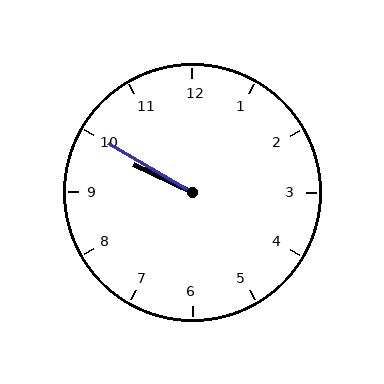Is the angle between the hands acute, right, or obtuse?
It is acute.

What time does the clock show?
9:50.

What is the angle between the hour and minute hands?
Approximately 5 degrees.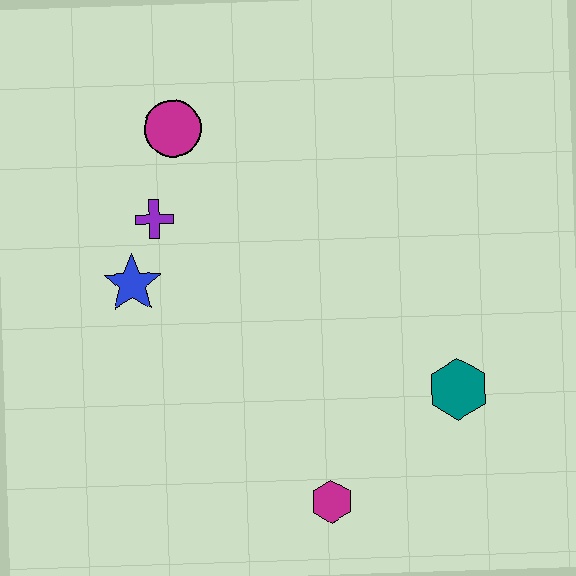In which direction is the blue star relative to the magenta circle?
The blue star is below the magenta circle.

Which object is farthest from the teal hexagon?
The magenta circle is farthest from the teal hexagon.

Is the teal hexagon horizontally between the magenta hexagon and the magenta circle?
No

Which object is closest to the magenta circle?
The purple cross is closest to the magenta circle.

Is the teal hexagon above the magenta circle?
No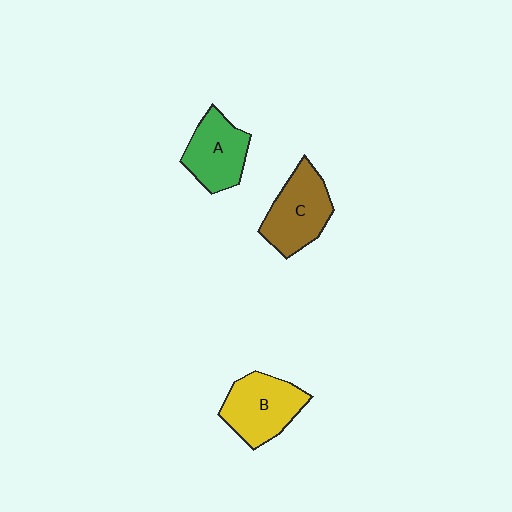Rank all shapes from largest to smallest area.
From largest to smallest: B (yellow), C (brown), A (green).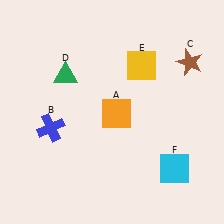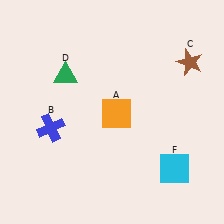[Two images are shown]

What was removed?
The yellow square (E) was removed in Image 2.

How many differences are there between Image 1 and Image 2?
There is 1 difference between the two images.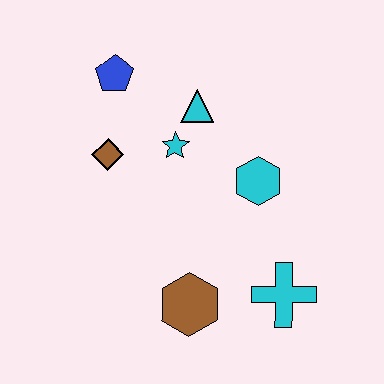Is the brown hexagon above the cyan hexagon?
No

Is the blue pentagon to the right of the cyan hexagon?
No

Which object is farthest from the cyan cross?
The blue pentagon is farthest from the cyan cross.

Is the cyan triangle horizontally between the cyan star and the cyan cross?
Yes